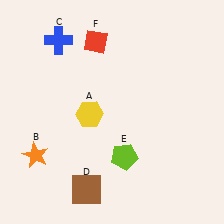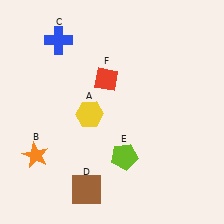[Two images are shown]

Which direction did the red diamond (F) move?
The red diamond (F) moved down.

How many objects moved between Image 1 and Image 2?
1 object moved between the two images.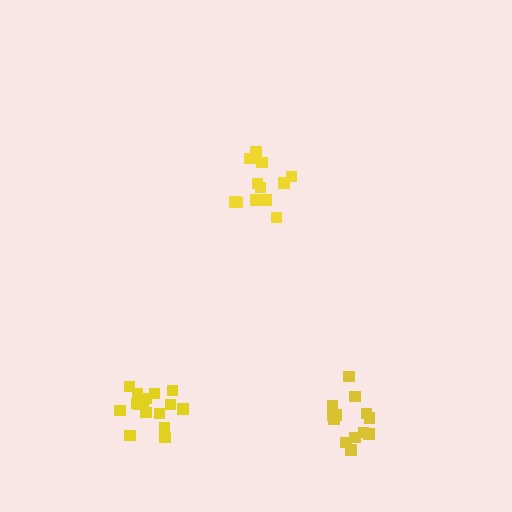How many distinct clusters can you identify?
There are 3 distinct clusters.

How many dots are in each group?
Group 1: 16 dots, Group 2: 12 dots, Group 3: 13 dots (41 total).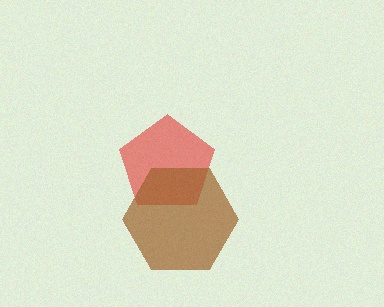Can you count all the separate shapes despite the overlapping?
Yes, there are 2 separate shapes.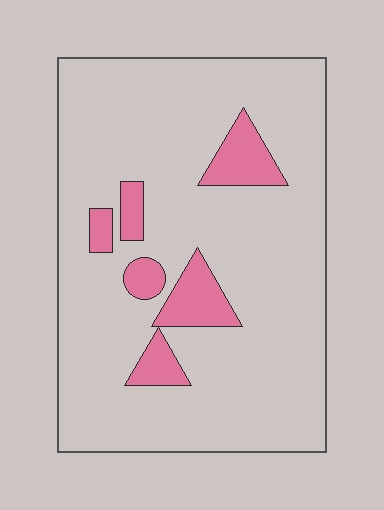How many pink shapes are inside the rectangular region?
6.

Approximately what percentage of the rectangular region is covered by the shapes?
Approximately 15%.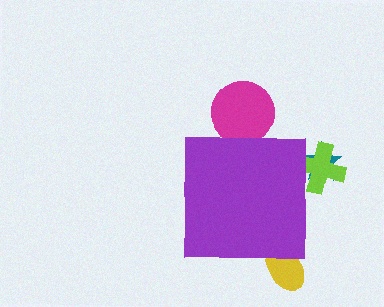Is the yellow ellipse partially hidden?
Yes, the yellow ellipse is partially hidden behind the purple square.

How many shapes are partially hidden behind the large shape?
4 shapes are partially hidden.